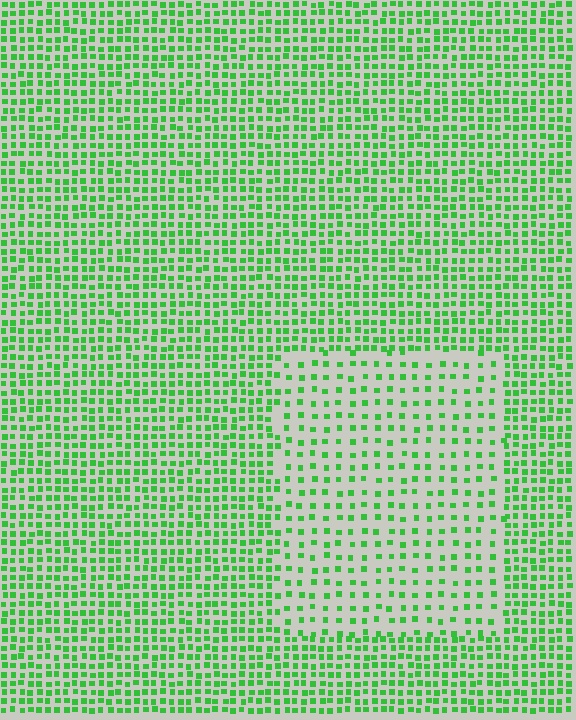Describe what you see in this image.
The image contains small green elements arranged at two different densities. A rectangle-shaped region is visible where the elements are less densely packed than the surrounding area.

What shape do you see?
I see a rectangle.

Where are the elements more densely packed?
The elements are more densely packed outside the rectangle boundary.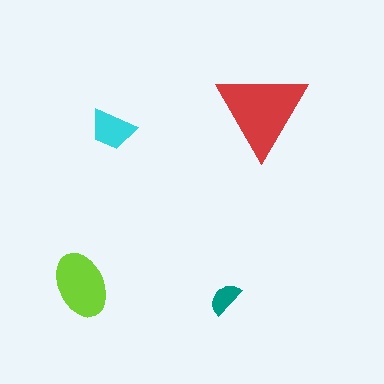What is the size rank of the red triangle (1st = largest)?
1st.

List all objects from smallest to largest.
The teal semicircle, the cyan trapezoid, the lime ellipse, the red triangle.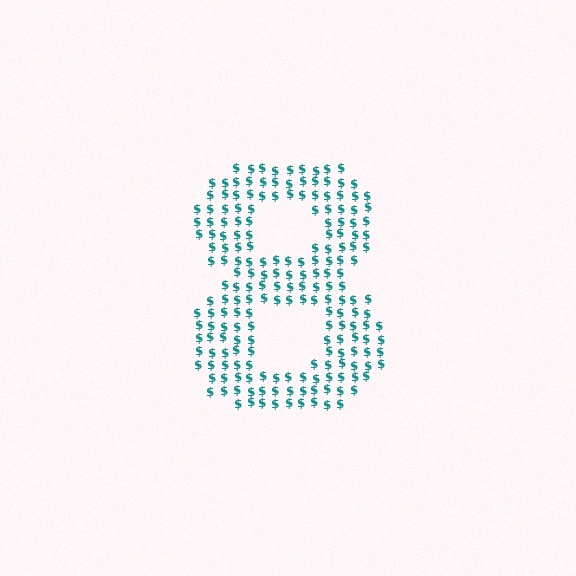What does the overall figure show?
The overall figure shows the digit 8.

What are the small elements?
The small elements are dollar signs.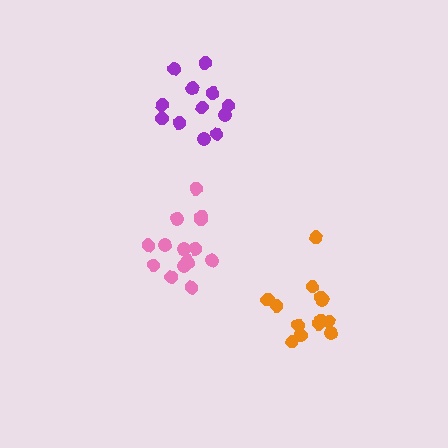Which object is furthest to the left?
The pink cluster is leftmost.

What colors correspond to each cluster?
The clusters are colored: pink, purple, orange.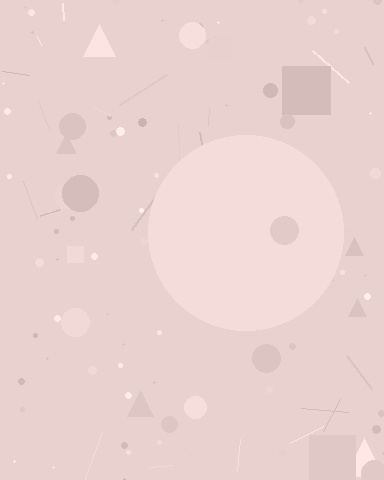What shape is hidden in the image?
A circle is hidden in the image.